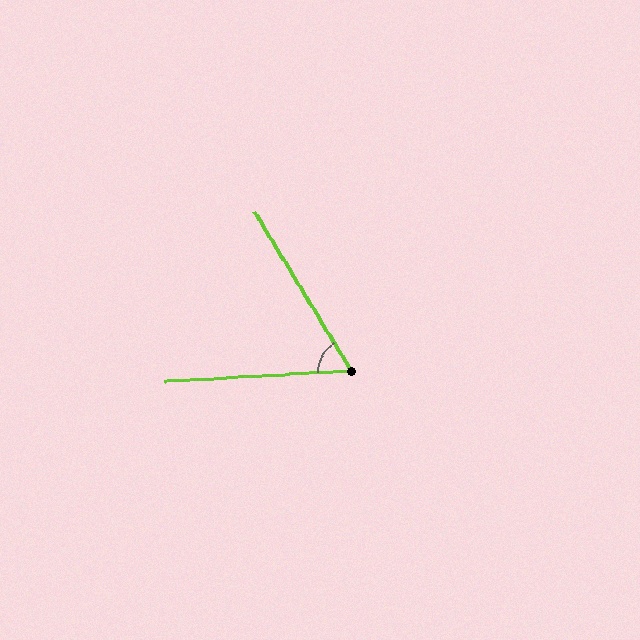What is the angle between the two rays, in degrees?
Approximately 62 degrees.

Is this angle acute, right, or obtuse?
It is acute.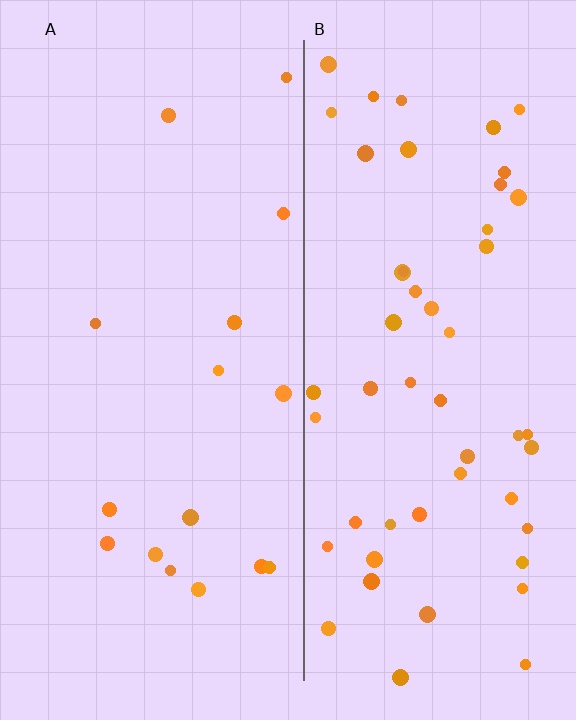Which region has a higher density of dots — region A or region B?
B (the right).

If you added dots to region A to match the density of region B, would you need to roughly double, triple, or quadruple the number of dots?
Approximately triple.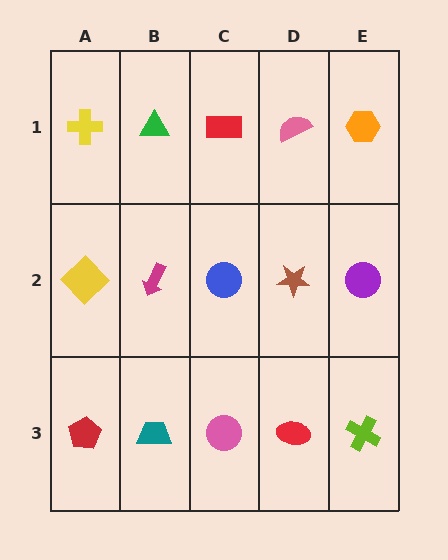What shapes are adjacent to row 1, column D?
A brown star (row 2, column D), a red rectangle (row 1, column C), an orange hexagon (row 1, column E).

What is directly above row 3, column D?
A brown star.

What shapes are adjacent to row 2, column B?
A green triangle (row 1, column B), a teal trapezoid (row 3, column B), a yellow diamond (row 2, column A), a blue circle (row 2, column C).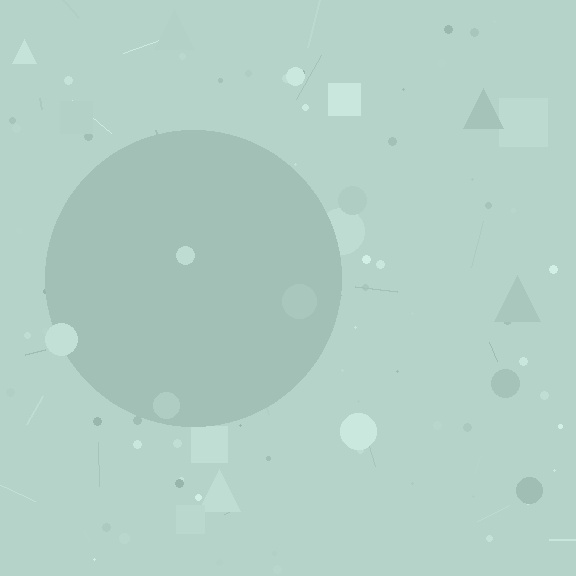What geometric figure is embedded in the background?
A circle is embedded in the background.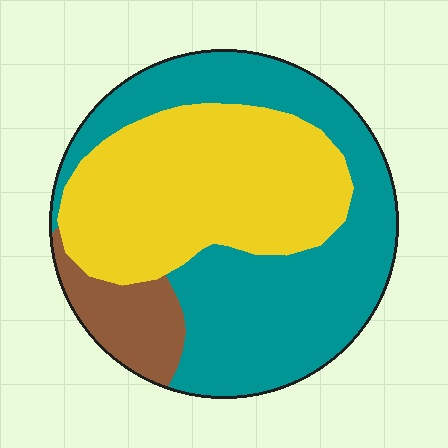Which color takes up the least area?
Brown, at roughly 10%.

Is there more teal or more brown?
Teal.